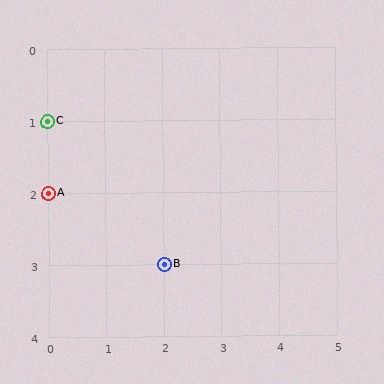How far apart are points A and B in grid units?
Points A and B are 2 columns and 1 row apart (about 2.2 grid units diagonally).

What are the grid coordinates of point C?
Point C is at grid coordinates (0, 1).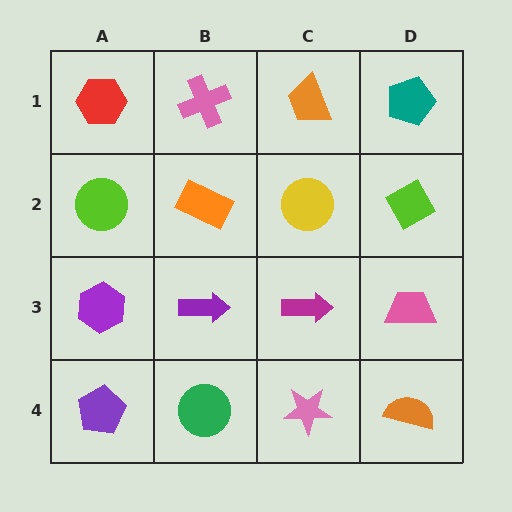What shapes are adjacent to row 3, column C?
A yellow circle (row 2, column C), a pink star (row 4, column C), a purple arrow (row 3, column B), a pink trapezoid (row 3, column D).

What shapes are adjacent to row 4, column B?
A purple arrow (row 3, column B), a purple pentagon (row 4, column A), a pink star (row 4, column C).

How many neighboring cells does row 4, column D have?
2.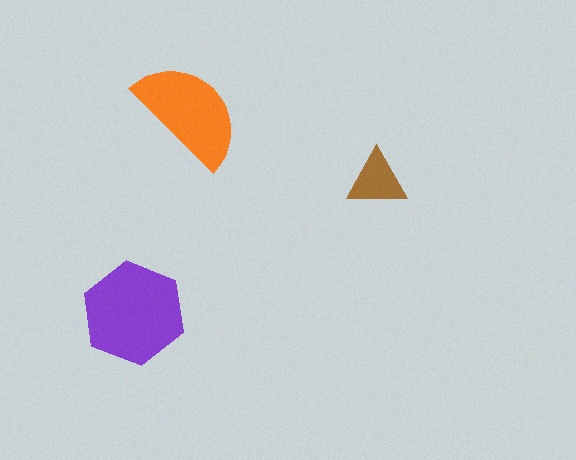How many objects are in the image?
There are 3 objects in the image.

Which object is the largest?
The purple hexagon.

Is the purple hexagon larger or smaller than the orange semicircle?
Larger.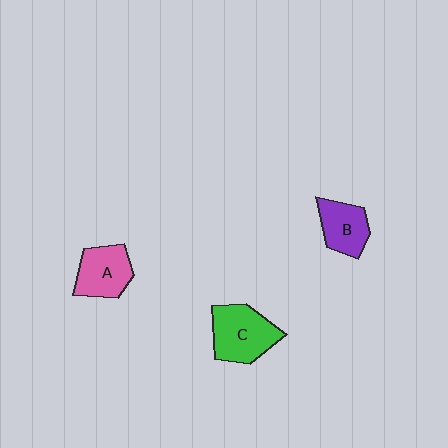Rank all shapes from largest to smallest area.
From largest to smallest: C (green), A (pink), B (purple).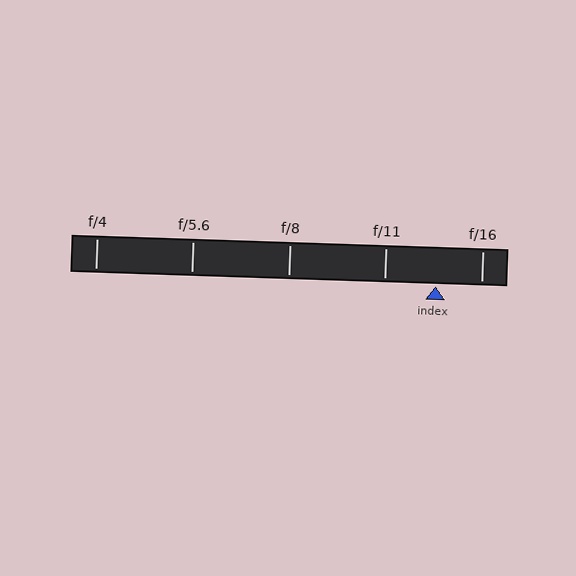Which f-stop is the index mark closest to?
The index mark is closest to f/16.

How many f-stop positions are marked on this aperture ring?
There are 5 f-stop positions marked.